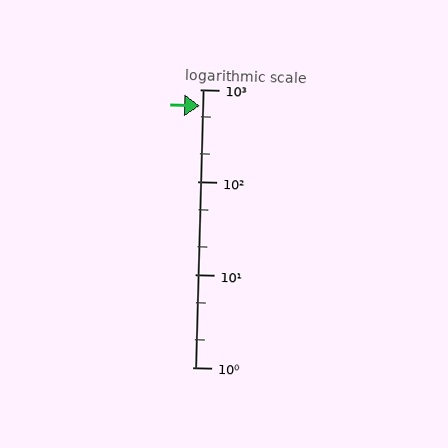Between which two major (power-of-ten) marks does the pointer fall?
The pointer is between 100 and 1000.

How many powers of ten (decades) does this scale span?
The scale spans 3 decades, from 1 to 1000.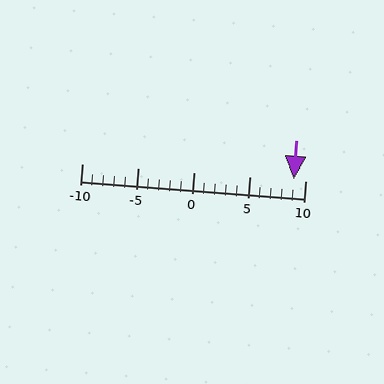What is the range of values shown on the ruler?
The ruler shows values from -10 to 10.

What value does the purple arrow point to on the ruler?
The purple arrow points to approximately 9.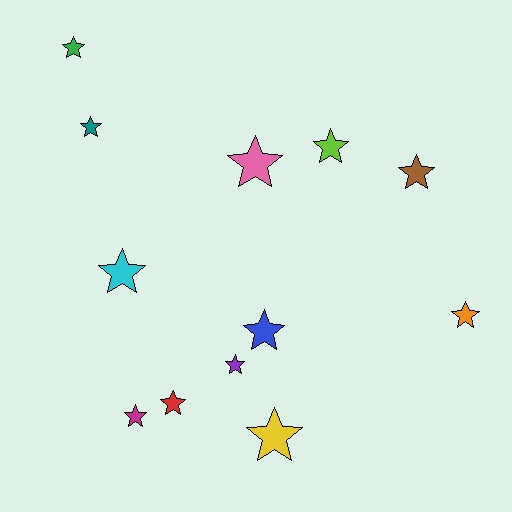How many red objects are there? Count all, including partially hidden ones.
There is 1 red object.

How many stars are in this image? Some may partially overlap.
There are 12 stars.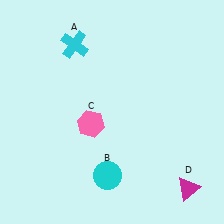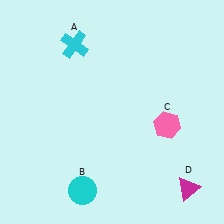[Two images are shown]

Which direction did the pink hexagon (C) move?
The pink hexagon (C) moved right.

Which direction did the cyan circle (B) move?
The cyan circle (B) moved left.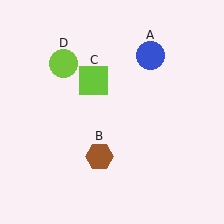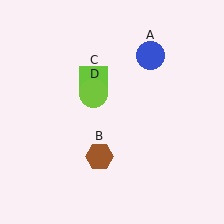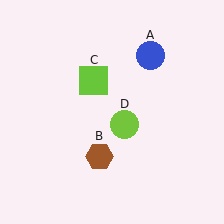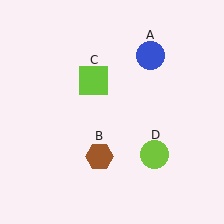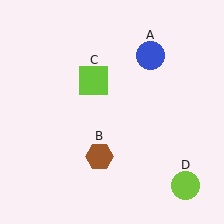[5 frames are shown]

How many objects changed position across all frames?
1 object changed position: lime circle (object D).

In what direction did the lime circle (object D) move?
The lime circle (object D) moved down and to the right.